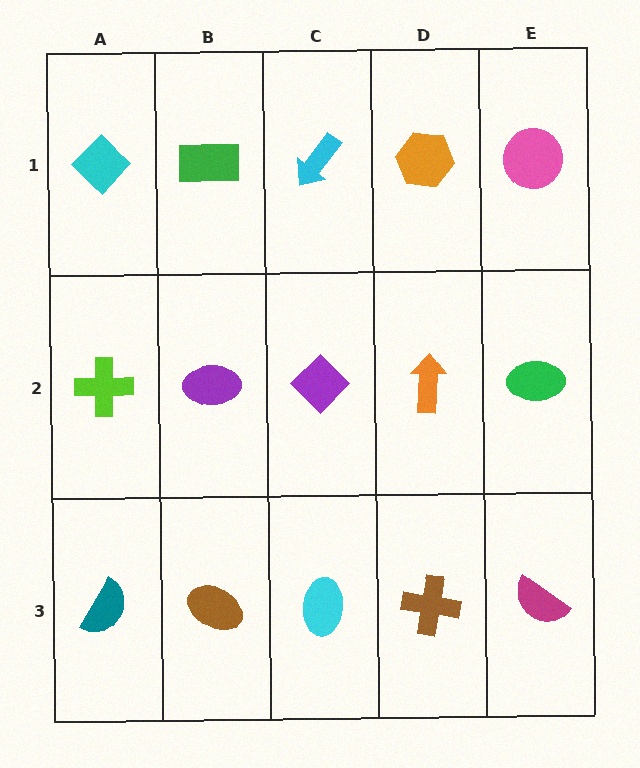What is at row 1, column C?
A cyan arrow.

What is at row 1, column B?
A green rectangle.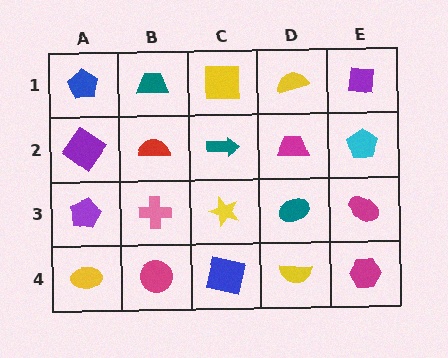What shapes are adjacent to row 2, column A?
A blue pentagon (row 1, column A), a purple pentagon (row 3, column A), a red semicircle (row 2, column B).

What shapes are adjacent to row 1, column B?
A red semicircle (row 2, column B), a blue pentagon (row 1, column A), a yellow square (row 1, column C).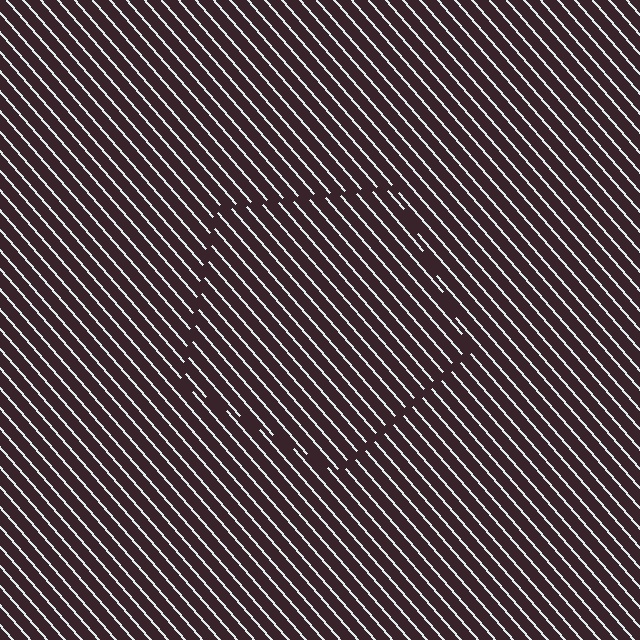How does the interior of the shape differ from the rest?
The interior of the shape contains the same grating, shifted by half a period — the contour is defined by the phase discontinuity where line-ends from the inner and outer gratings abut.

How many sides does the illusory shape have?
5 sides — the line-ends trace a pentagon.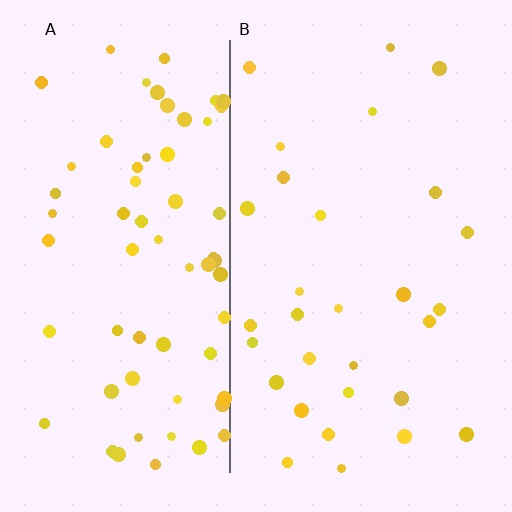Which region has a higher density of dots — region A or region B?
A (the left).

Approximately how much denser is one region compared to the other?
Approximately 2.2× — region A over region B.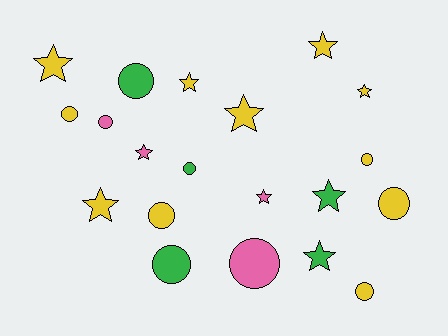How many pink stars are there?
There are 2 pink stars.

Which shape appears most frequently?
Star, with 10 objects.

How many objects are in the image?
There are 20 objects.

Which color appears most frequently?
Yellow, with 11 objects.